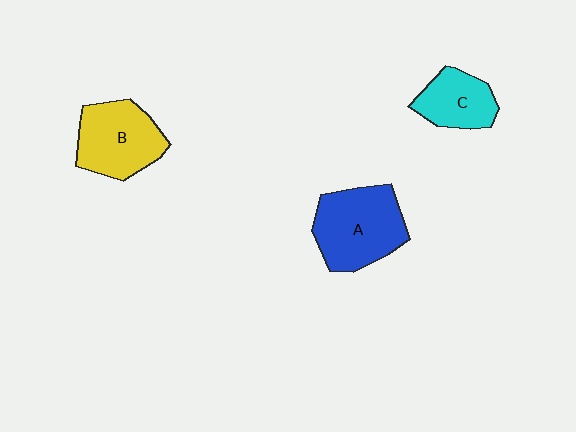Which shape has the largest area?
Shape A (blue).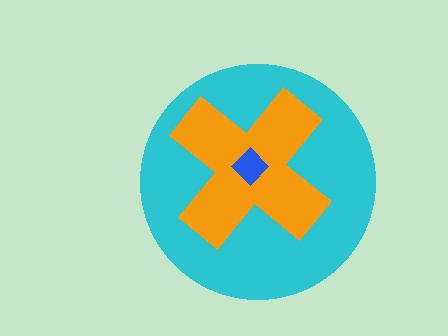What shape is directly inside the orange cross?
The blue diamond.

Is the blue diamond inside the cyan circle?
Yes.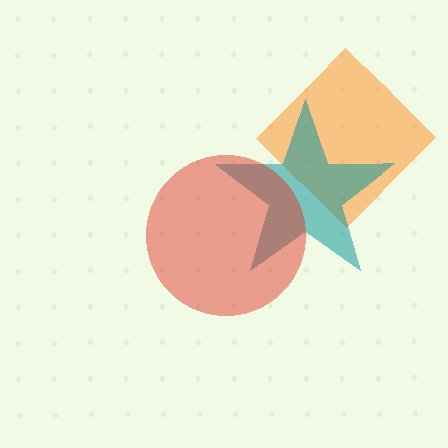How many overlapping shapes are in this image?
There are 3 overlapping shapes in the image.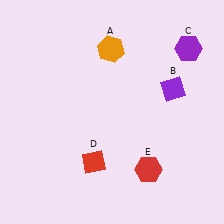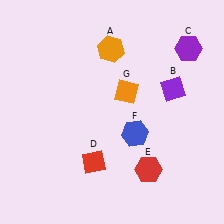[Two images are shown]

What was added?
A blue hexagon (F), an orange diamond (G) were added in Image 2.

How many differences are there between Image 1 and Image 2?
There are 2 differences between the two images.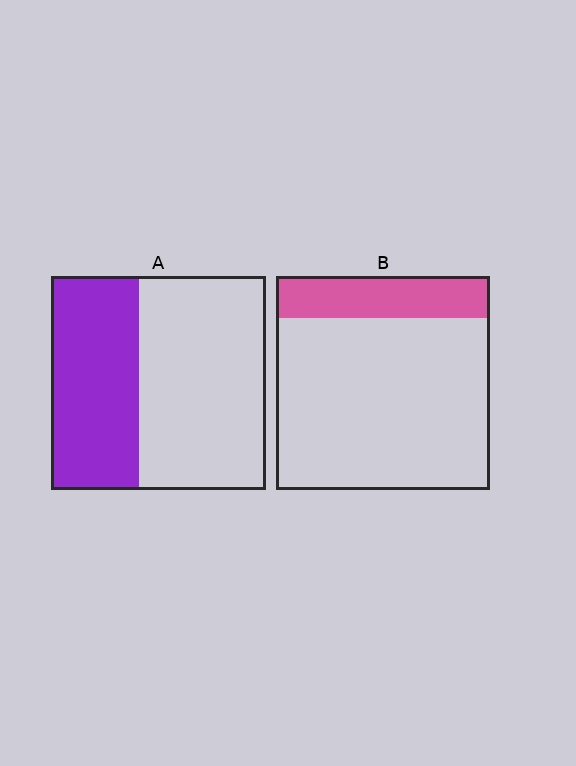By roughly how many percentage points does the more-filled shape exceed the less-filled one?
By roughly 20 percentage points (A over B).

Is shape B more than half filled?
No.